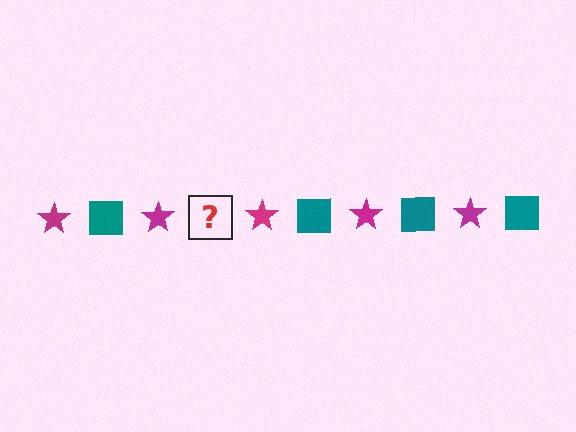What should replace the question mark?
The question mark should be replaced with a teal square.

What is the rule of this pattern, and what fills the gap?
The rule is that the pattern alternates between magenta star and teal square. The gap should be filled with a teal square.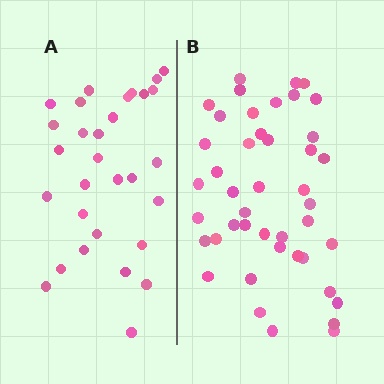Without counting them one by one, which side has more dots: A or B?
Region B (the right region) has more dots.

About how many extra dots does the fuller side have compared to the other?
Region B has approximately 15 more dots than region A.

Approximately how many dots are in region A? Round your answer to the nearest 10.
About 30 dots.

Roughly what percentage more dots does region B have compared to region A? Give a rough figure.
About 45% more.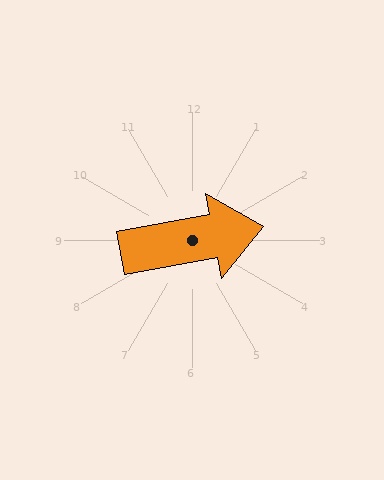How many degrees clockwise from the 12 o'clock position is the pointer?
Approximately 80 degrees.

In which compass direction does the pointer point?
East.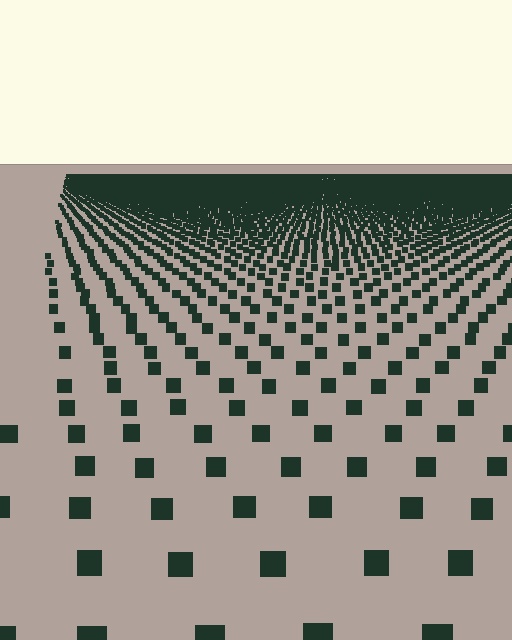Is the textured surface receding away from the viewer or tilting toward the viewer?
The surface is receding away from the viewer. Texture elements get smaller and denser toward the top.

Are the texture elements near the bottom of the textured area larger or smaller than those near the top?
Larger. Near the bottom, elements are closer to the viewer and appear at a bigger on-screen size.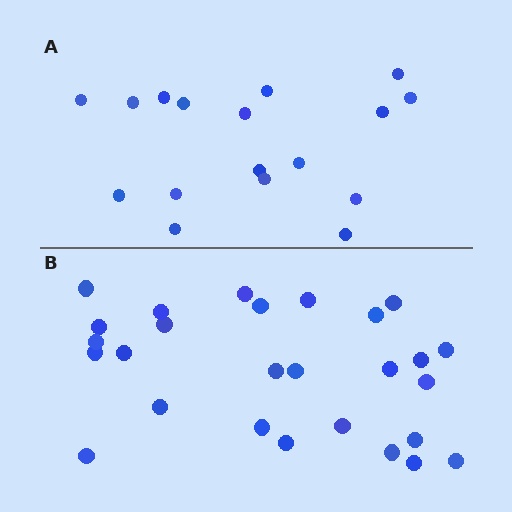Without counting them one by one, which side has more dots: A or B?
Region B (the bottom region) has more dots.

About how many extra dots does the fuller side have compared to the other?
Region B has roughly 10 or so more dots than region A.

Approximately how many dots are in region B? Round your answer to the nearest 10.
About 30 dots. (The exact count is 27, which rounds to 30.)